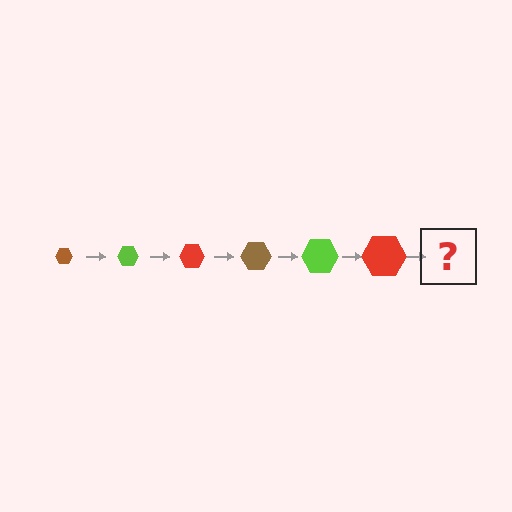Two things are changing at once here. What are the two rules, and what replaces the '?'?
The two rules are that the hexagon grows larger each step and the color cycles through brown, lime, and red. The '?' should be a brown hexagon, larger than the previous one.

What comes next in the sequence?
The next element should be a brown hexagon, larger than the previous one.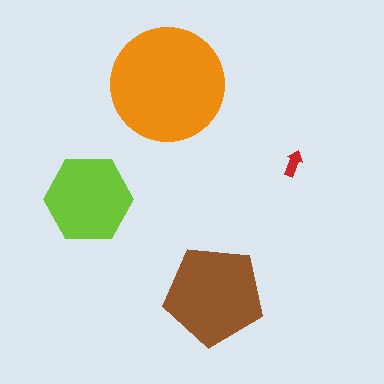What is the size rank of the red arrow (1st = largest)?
4th.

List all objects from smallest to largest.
The red arrow, the lime hexagon, the brown pentagon, the orange circle.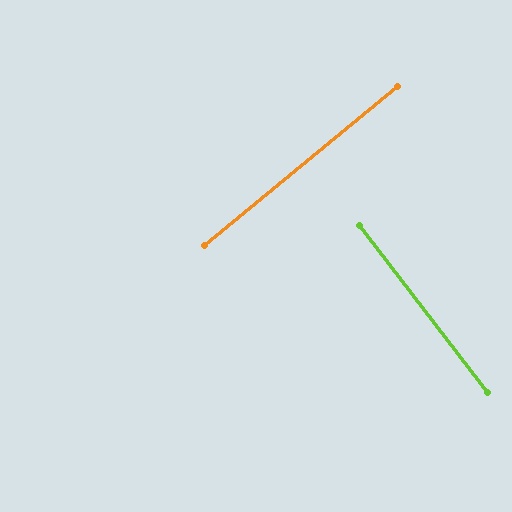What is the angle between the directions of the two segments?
Approximately 88 degrees.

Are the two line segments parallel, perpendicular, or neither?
Perpendicular — they meet at approximately 88°.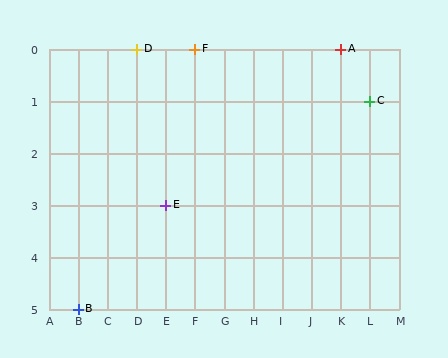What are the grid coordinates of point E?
Point E is at grid coordinates (E, 3).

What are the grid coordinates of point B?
Point B is at grid coordinates (B, 5).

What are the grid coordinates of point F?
Point F is at grid coordinates (F, 0).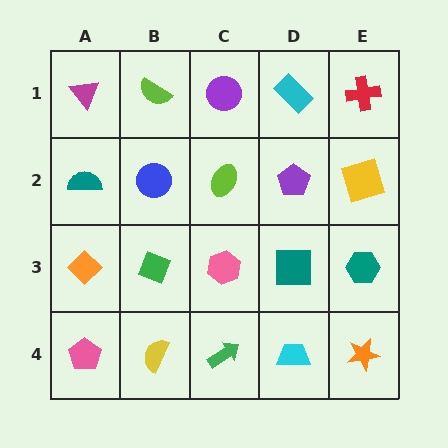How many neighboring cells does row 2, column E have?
3.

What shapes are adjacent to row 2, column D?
A cyan rectangle (row 1, column D), a teal square (row 3, column D), a lime ellipse (row 2, column C), a yellow square (row 2, column E).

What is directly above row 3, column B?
A blue circle.